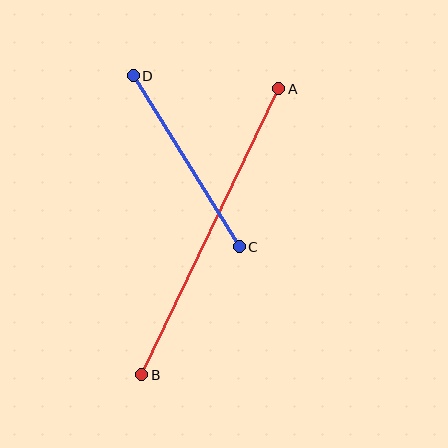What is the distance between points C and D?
The distance is approximately 201 pixels.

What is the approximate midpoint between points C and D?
The midpoint is at approximately (186, 161) pixels.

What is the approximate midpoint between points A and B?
The midpoint is at approximately (210, 232) pixels.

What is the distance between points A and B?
The distance is approximately 317 pixels.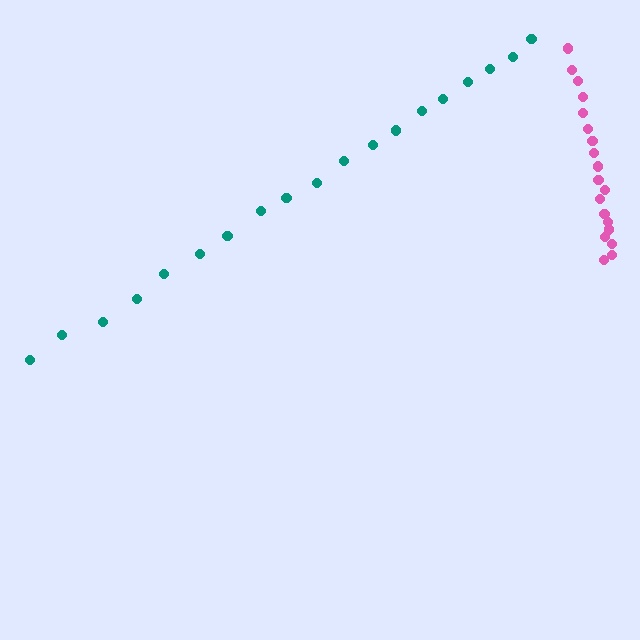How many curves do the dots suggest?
There are 2 distinct paths.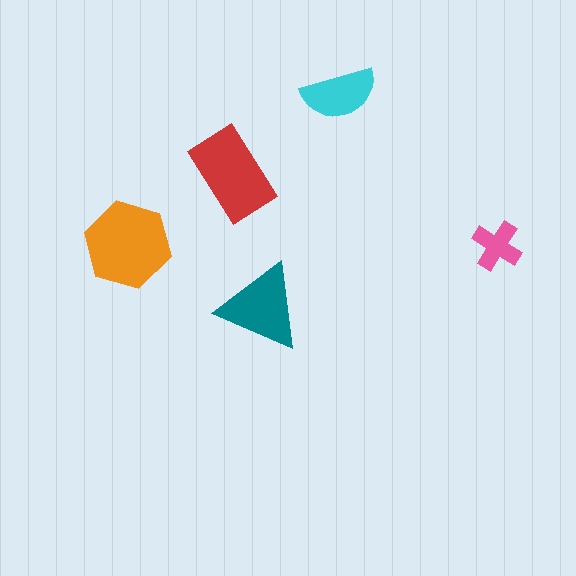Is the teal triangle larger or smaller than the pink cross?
Larger.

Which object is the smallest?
The pink cross.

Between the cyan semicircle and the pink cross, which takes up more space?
The cyan semicircle.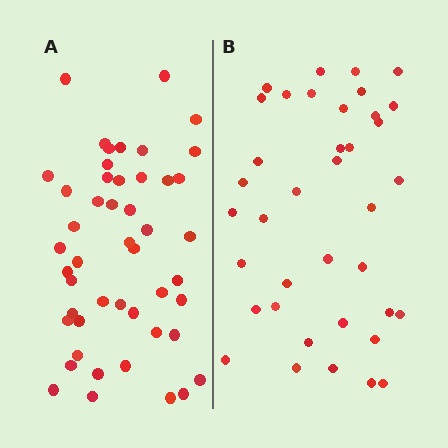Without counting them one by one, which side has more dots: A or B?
Region A (the left region) has more dots.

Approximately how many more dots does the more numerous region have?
Region A has roughly 10 or so more dots than region B.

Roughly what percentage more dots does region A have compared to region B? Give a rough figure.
About 25% more.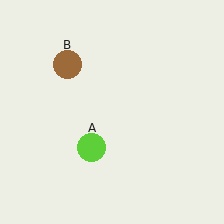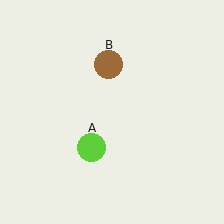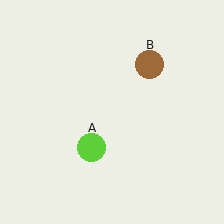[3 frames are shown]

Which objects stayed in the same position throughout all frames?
Lime circle (object A) remained stationary.